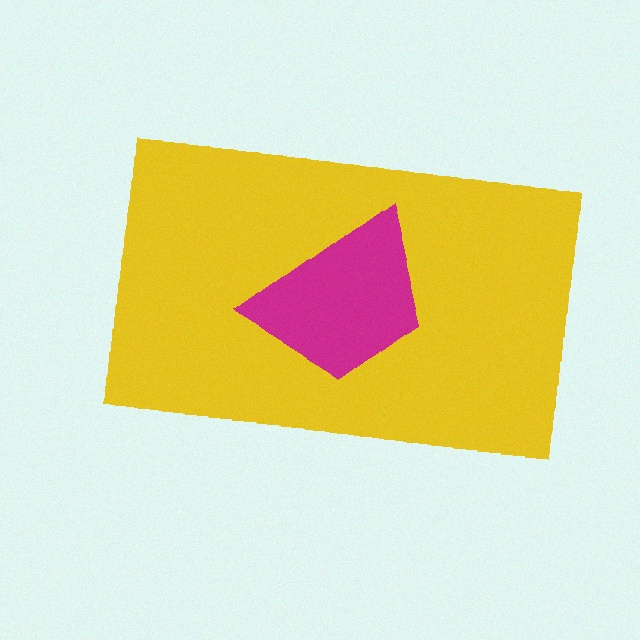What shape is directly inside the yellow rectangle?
The magenta trapezoid.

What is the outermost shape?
The yellow rectangle.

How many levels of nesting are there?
2.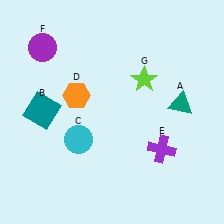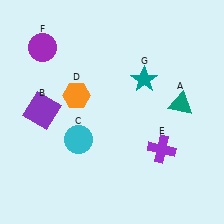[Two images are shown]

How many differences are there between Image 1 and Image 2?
There are 2 differences between the two images.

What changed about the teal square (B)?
In Image 1, B is teal. In Image 2, it changed to purple.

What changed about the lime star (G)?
In Image 1, G is lime. In Image 2, it changed to teal.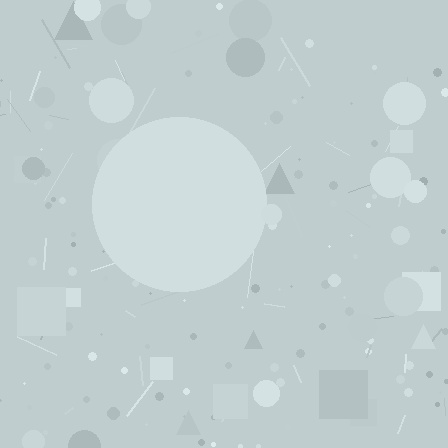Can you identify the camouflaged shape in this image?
The camouflaged shape is a circle.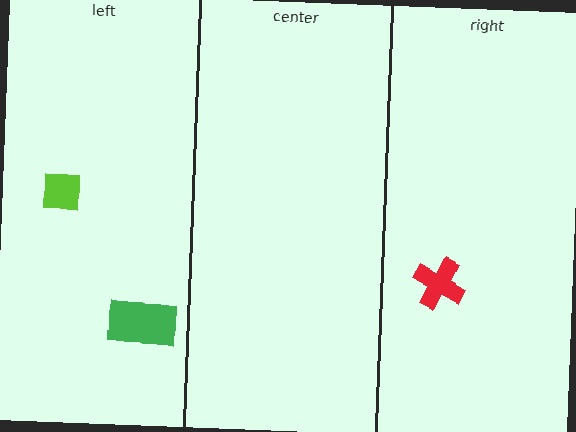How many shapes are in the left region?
2.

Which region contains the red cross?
The right region.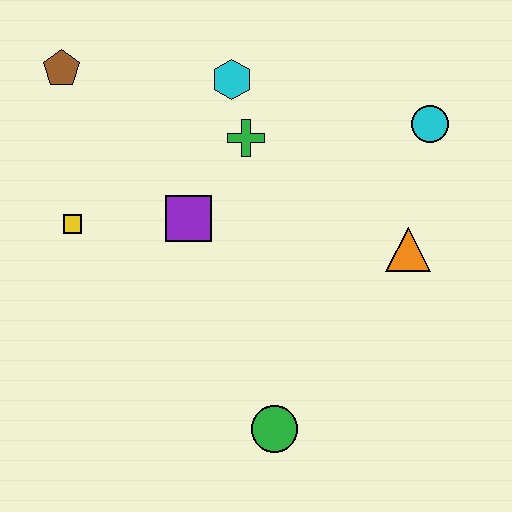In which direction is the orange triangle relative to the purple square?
The orange triangle is to the right of the purple square.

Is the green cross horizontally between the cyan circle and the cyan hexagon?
Yes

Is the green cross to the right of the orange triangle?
No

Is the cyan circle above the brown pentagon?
No